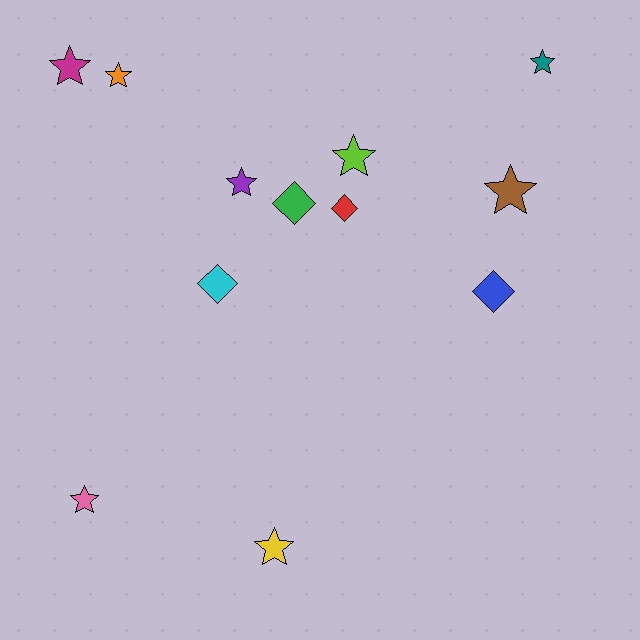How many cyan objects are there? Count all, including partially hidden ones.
There is 1 cyan object.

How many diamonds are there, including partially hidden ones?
There are 4 diamonds.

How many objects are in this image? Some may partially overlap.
There are 12 objects.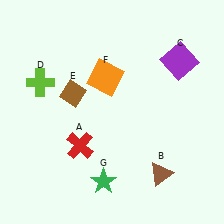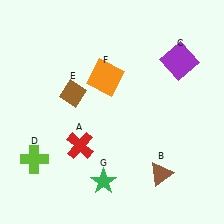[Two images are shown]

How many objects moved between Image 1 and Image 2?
1 object moved between the two images.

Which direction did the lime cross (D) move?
The lime cross (D) moved down.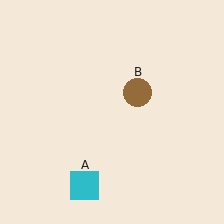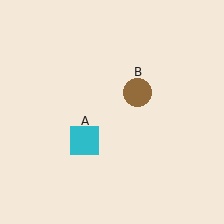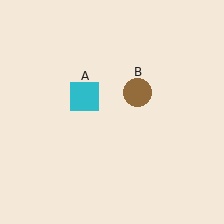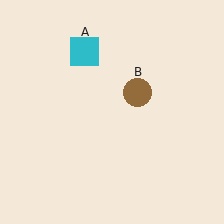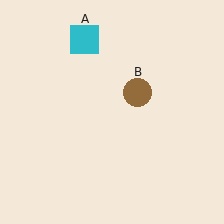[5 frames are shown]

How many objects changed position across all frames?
1 object changed position: cyan square (object A).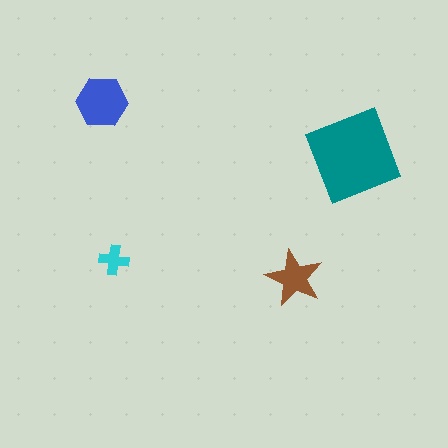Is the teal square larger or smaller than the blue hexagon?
Larger.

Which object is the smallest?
The cyan cross.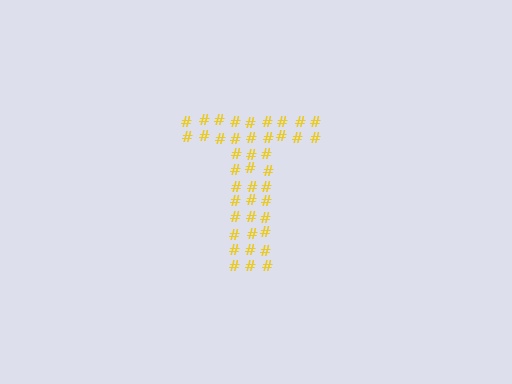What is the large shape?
The large shape is the letter T.